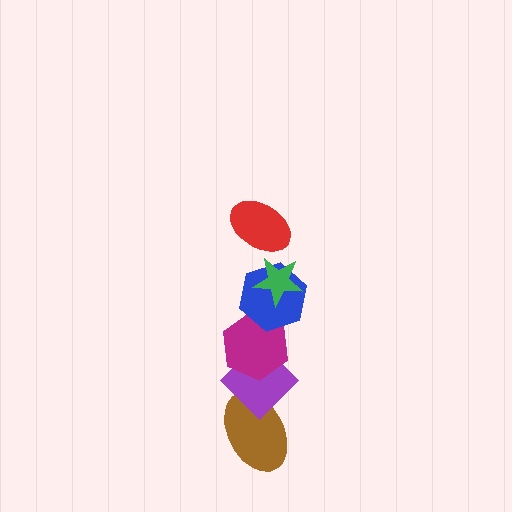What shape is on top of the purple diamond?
The magenta hexagon is on top of the purple diamond.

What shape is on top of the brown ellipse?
The purple diamond is on top of the brown ellipse.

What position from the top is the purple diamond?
The purple diamond is 5th from the top.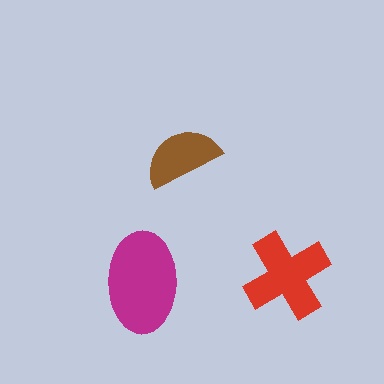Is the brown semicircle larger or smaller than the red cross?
Smaller.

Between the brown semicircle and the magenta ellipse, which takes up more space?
The magenta ellipse.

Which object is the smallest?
The brown semicircle.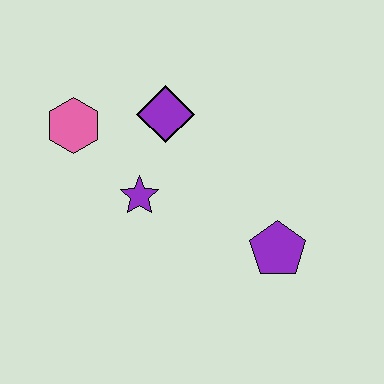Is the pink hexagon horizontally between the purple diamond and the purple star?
No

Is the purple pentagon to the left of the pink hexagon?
No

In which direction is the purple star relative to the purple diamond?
The purple star is below the purple diamond.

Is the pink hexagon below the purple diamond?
Yes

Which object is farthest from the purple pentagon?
The pink hexagon is farthest from the purple pentagon.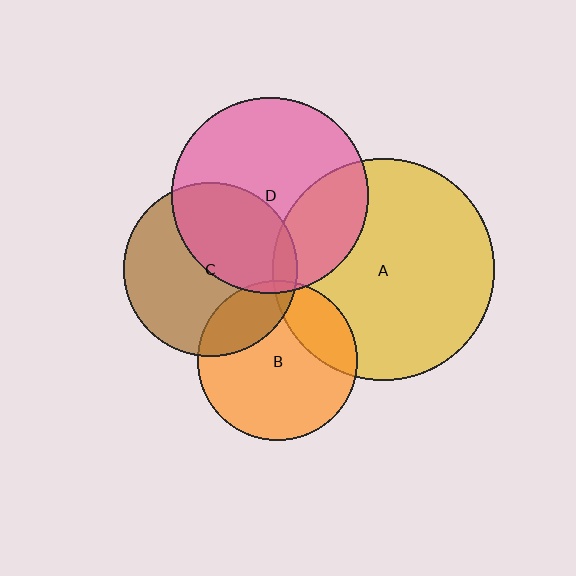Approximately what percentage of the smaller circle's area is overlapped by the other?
Approximately 5%.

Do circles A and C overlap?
Yes.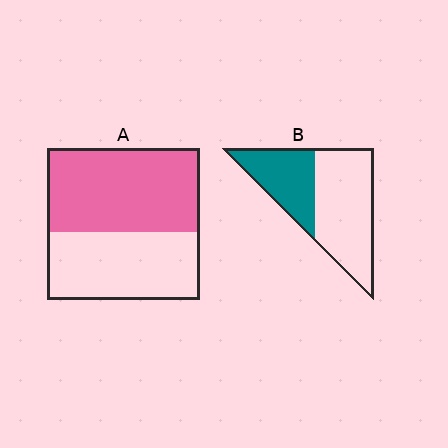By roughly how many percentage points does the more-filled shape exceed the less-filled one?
By roughly 20 percentage points (A over B).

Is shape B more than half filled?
No.